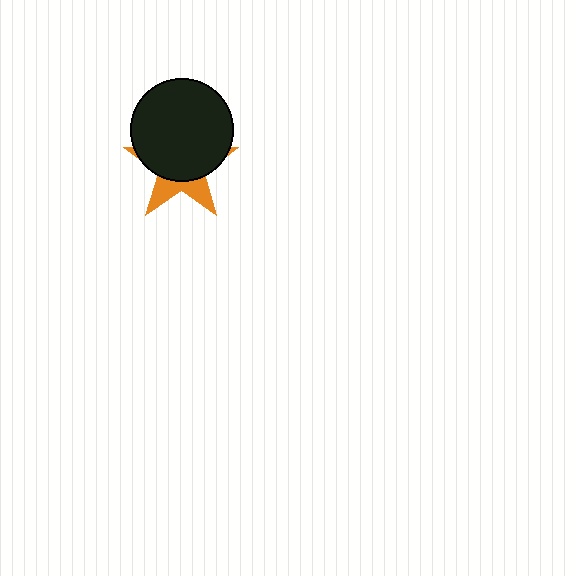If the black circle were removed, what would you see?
You would see the complete orange star.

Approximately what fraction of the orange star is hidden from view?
Roughly 68% of the orange star is hidden behind the black circle.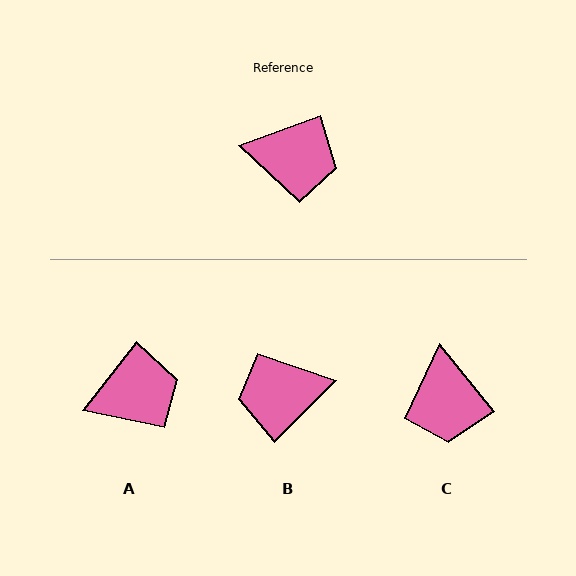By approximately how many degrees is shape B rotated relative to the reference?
Approximately 155 degrees clockwise.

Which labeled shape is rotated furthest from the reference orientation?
B, about 155 degrees away.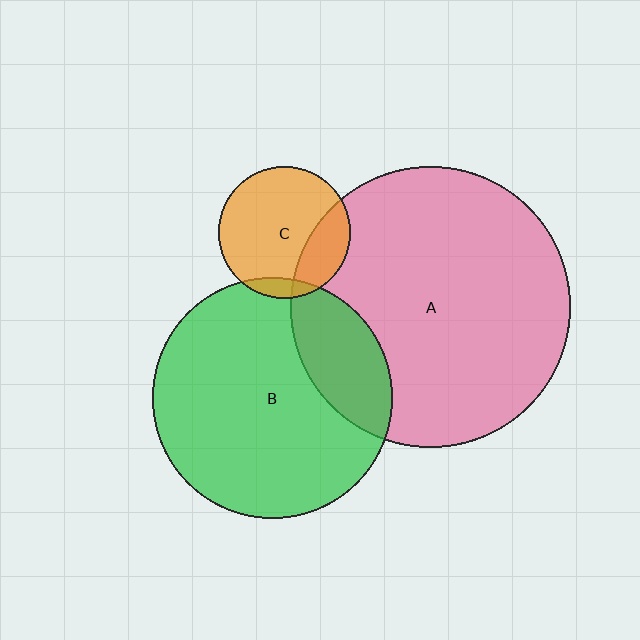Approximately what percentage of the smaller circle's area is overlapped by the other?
Approximately 25%.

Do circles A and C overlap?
Yes.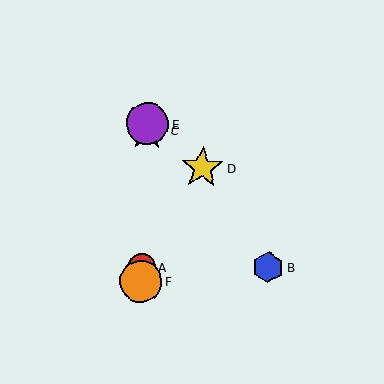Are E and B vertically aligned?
No, E is at x≈148 and B is at x≈268.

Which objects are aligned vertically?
Objects A, C, E, F are aligned vertically.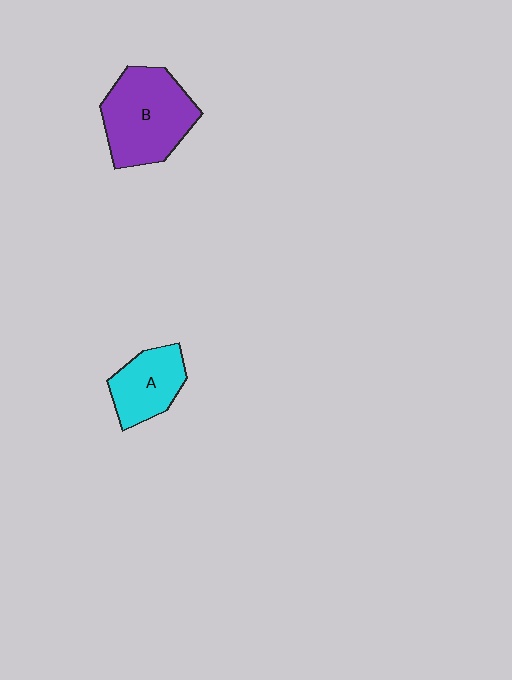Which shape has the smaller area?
Shape A (cyan).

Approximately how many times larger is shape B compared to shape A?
Approximately 1.6 times.